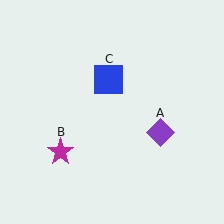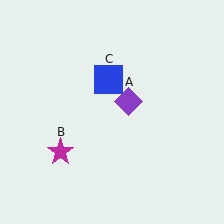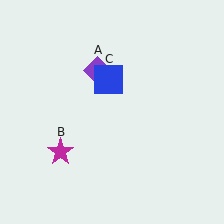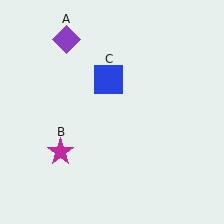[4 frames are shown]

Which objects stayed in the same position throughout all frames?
Magenta star (object B) and blue square (object C) remained stationary.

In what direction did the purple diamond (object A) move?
The purple diamond (object A) moved up and to the left.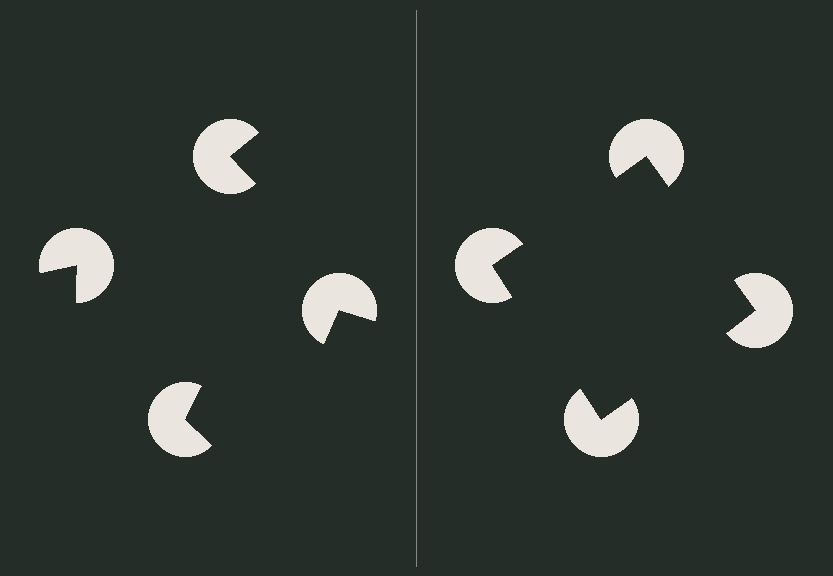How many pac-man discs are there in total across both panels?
8 — 4 on each side.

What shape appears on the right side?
An illusory square.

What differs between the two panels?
The pac-man discs are positioned identically on both sides; only the wedge orientations differ. On the right they align to a square; on the left they are misaligned.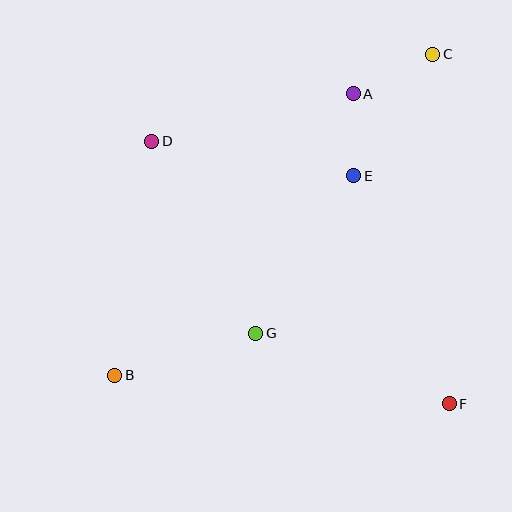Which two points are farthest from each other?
Points B and C are farthest from each other.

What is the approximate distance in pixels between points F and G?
The distance between F and G is approximately 206 pixels.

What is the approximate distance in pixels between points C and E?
The distance between C and E is approximately 145 pixels.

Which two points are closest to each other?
Points A and E are closest to each other.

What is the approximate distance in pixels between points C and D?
The distance between C and D is approximately 294 pixels.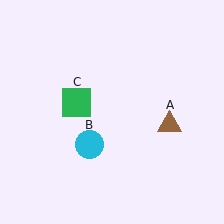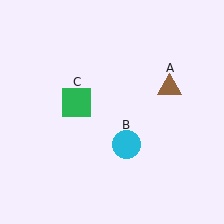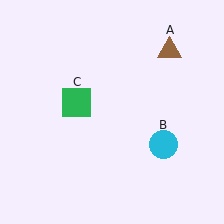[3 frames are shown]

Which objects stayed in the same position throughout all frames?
Green square (object C) remained stationary.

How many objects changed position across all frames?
2 objects changed position: brown triangle (object A), cyan circle (object B).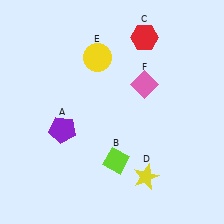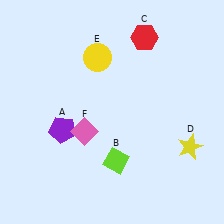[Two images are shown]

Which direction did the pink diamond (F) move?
The pink diamond (F) moved left.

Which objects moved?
The objects that moved are: the yellow star (D), the pink diamond (F).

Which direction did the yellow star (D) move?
The yellow star (D) moved right.